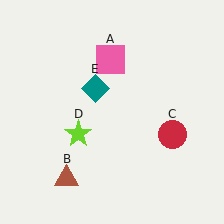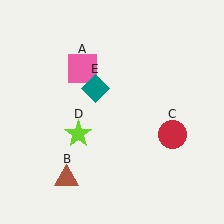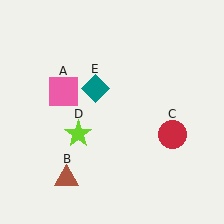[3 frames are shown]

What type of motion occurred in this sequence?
The pink square (object A) rotated counterclockwise around the center of the scene.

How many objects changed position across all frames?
1 object changed position: pink square (object A).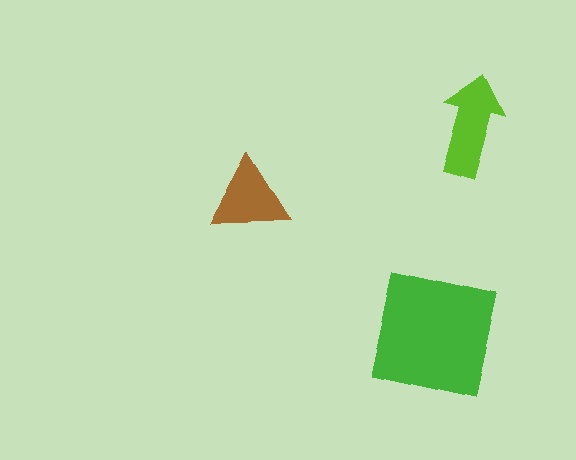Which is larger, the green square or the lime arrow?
The green square.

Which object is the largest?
The green square.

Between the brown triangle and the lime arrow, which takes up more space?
The lime arrow.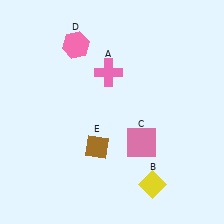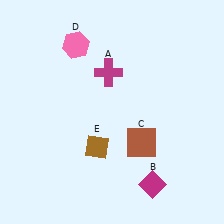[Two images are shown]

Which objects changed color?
A changed from pink to magenta. B changed from yellow to magenta. C changed from pink to brown.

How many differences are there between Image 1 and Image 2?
There are 3 differences between the two images.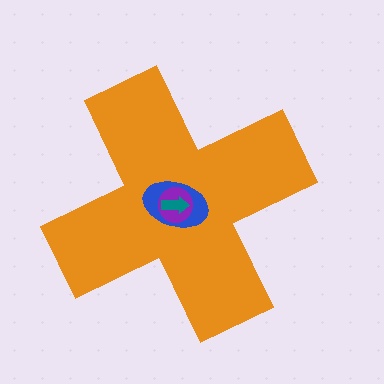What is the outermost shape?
The orange cross.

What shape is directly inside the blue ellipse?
The purple circle.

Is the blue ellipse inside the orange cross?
Yes.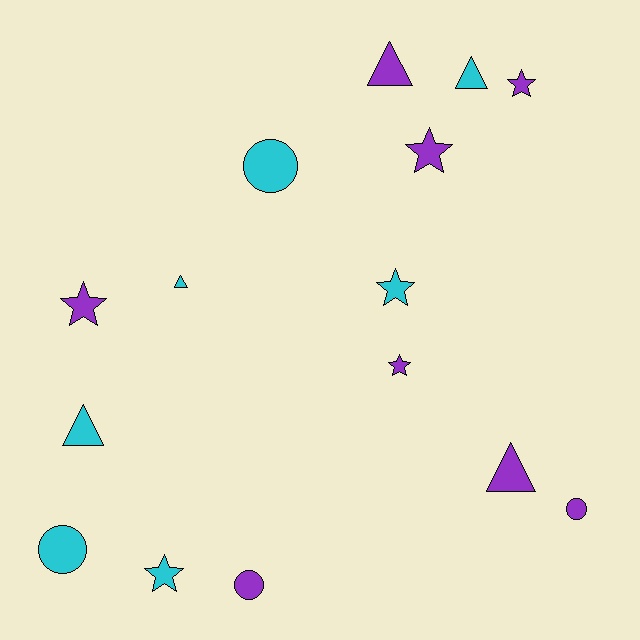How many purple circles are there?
There are 2 purple circles.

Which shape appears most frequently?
Star, with 6 objects.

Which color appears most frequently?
Purple, with 8 objects.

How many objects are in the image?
There are 15 objects.